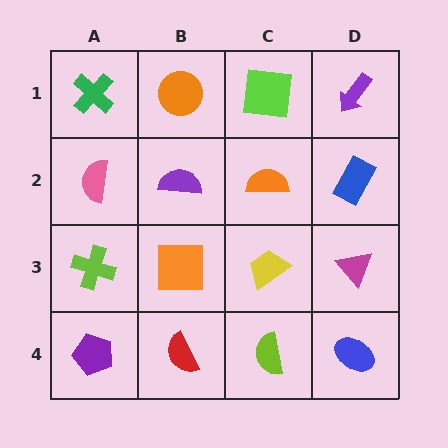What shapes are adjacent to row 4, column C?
A yellow trapezoid (row 3, column C), a red semicircle (row 4, column B), a blue ellipse (row 4, column D).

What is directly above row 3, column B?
A purple semicircle.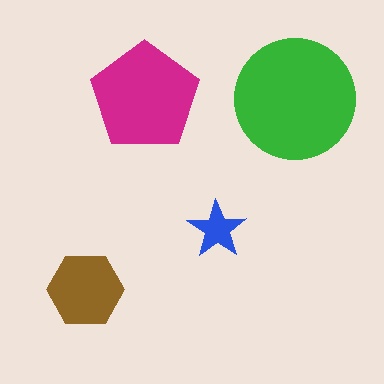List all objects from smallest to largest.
The blue star, the brown hexagon, the magenta pentagon, the green circle.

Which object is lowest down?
The brown hexagon is bottommost.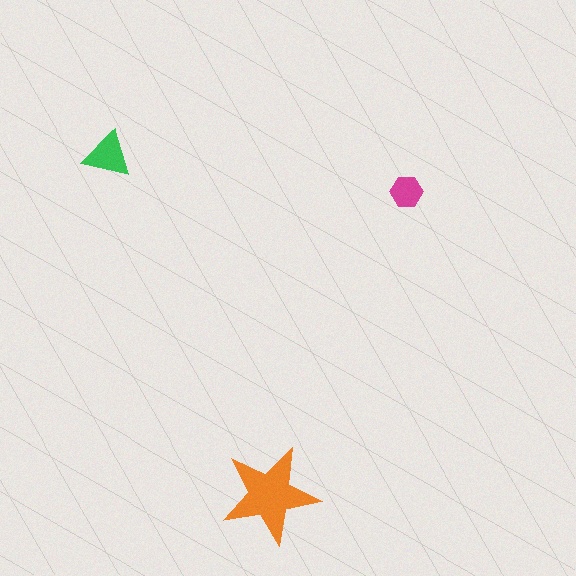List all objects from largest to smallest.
The orange star, the green triangle, the magenta hexagon.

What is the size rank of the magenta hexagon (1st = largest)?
3rd.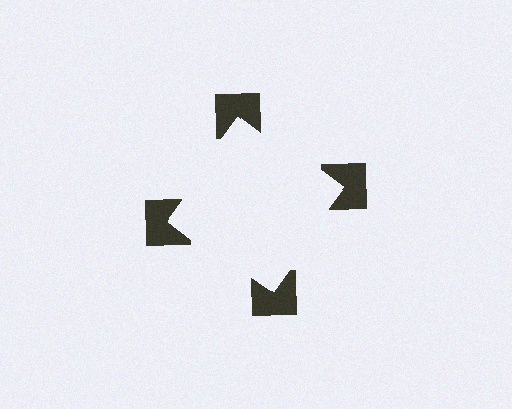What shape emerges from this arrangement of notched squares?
An illusory square — its edges are inferred from the aligned wedge cuts in the notched squares, not physically drawn.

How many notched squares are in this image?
There are 4 — one at each vertex of the illusory square.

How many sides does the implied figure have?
4 sides.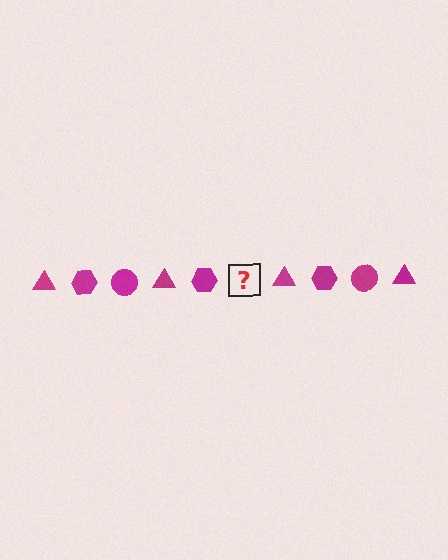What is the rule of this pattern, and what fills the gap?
The rule is that the pattern cycles through triangle, hexagon, circle shapes in magenta. The gap should be filled with a magenta circle.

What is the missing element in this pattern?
The missing element is a magenta circle.